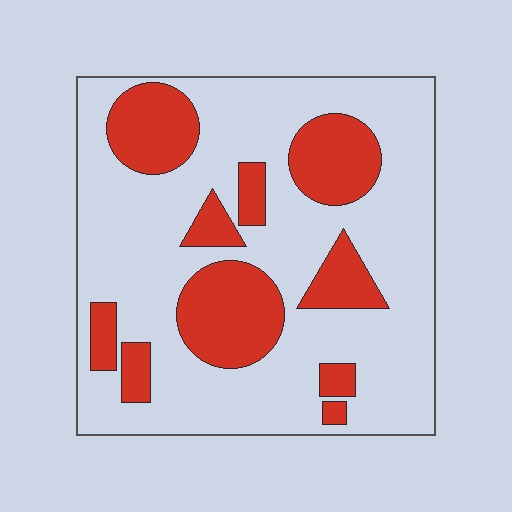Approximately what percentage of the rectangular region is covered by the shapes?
Approximately 30%.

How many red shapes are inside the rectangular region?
10.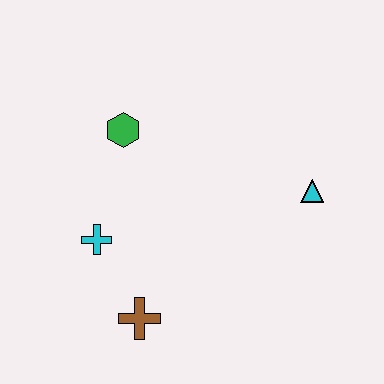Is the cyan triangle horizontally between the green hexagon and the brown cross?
No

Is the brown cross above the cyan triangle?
No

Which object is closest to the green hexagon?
The cyan cross is closest to the green hexagon.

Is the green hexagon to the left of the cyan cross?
No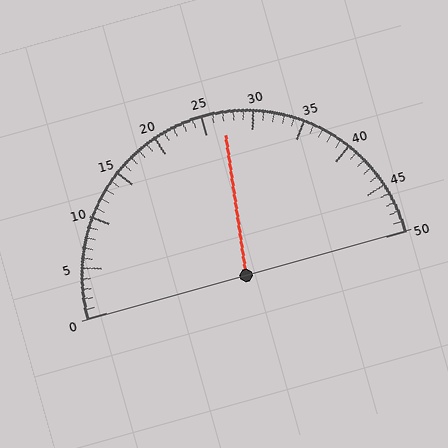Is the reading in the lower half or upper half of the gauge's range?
The reading is in the upper half of the range (0 to 50).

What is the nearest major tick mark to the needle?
The nearest major tick mark is 25.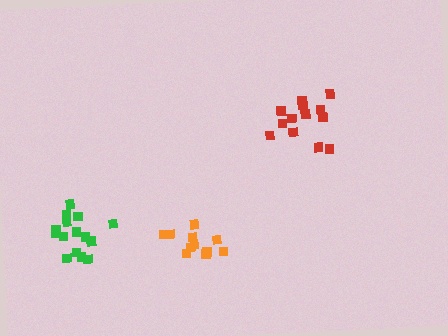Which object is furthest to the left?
The green cluster is leftmost.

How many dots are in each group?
Group 1: 16 dots, Group 2: 11 dots, Group 3: 13 dots (40 total).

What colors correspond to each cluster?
The clusters are colored: green, orange, red.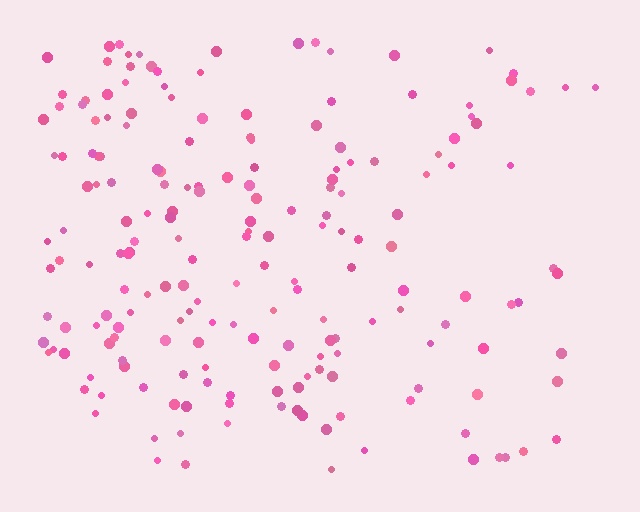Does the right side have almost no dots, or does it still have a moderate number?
Still a moderate number, just noticeably fewer than the left.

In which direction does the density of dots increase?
From right to left, with the left side densest.